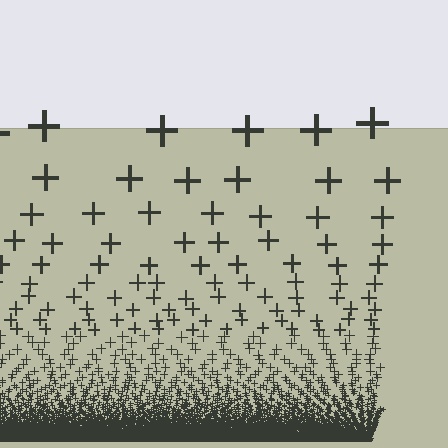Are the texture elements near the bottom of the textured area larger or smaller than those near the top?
Smaller. The gradient is inverted — elements near the bottom are smaller and denser.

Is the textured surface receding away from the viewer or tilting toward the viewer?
The surface appears to tilt toward the viewer. Texture elements get larger and sparser toward the top.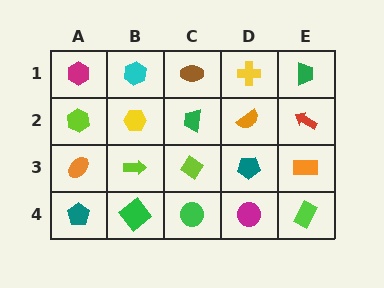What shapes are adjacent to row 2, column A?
A magenta hexagon (row 1, column A), an orange ellipse (row 3, column A), a yellow hexagon (row 2, column B).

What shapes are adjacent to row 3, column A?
A lime hexagon (row 2, column A), a teal pentagon (row 4, column A), a lime arrow (row 3, column B).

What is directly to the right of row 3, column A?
A lime arrow.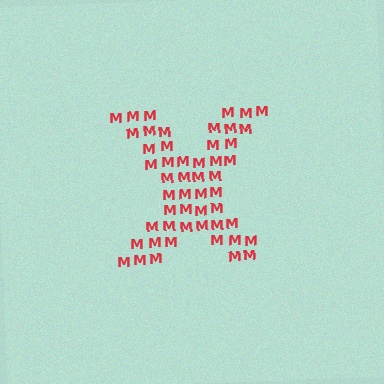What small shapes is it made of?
It is made of small letter M's.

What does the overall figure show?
The overall figure shows the letter X.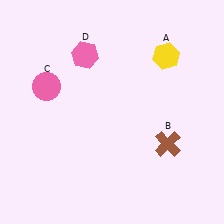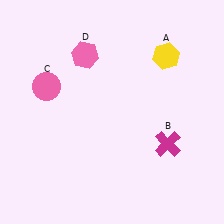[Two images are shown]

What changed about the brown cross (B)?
In Image 1, B is brown. In Image 2, it changed to magenta.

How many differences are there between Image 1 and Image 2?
There is 1 difference between the two images.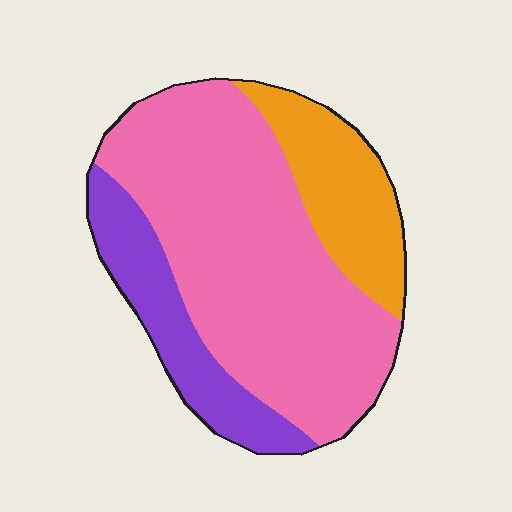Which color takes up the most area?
Pink, at roughly 60%.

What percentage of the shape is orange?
Orange covers around 20% of the shape.